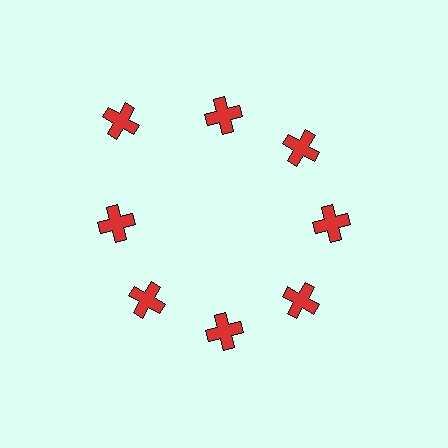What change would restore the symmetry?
The symmetry would be restored by moving it inward, back onto the ring so that all 8 crosses sit at equal angles and equal distance from the center.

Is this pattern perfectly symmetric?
No. The 8 red crosses are arranged in a ring, but one element near the 10 o'clock position is pushed outward from the center, breaking the 8-fold rotational symmetry.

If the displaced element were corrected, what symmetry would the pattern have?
It would have 8-fold rotational symmetry — the pattern would map onto itself every 45 degrees.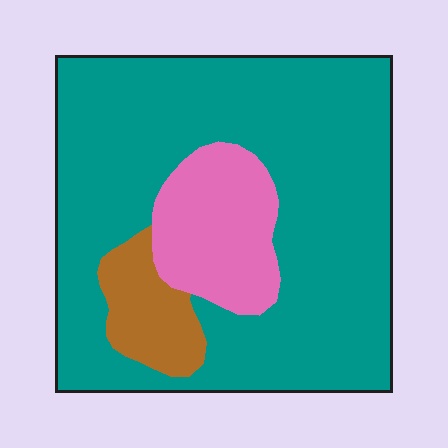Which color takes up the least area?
Brown, at roughly 10%.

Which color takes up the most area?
Teal, at roughly 75%.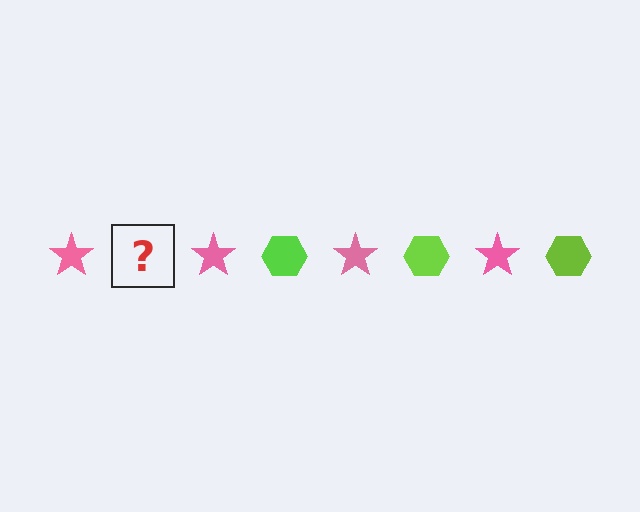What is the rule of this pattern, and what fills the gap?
The rule is that the pattern alternates between pink star and lime hexagon. The gap should be filled with a lime hexagon.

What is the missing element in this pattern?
The missing element is a lime hexagon.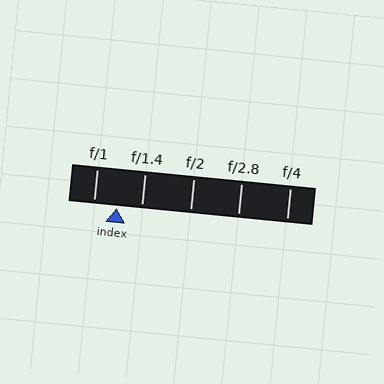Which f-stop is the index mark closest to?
The index mark is closest to f/1.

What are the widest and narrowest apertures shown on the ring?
The widest aperture shown is f/1 and the narrowest is f/4.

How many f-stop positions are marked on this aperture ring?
There are 5 f-stop positions marked.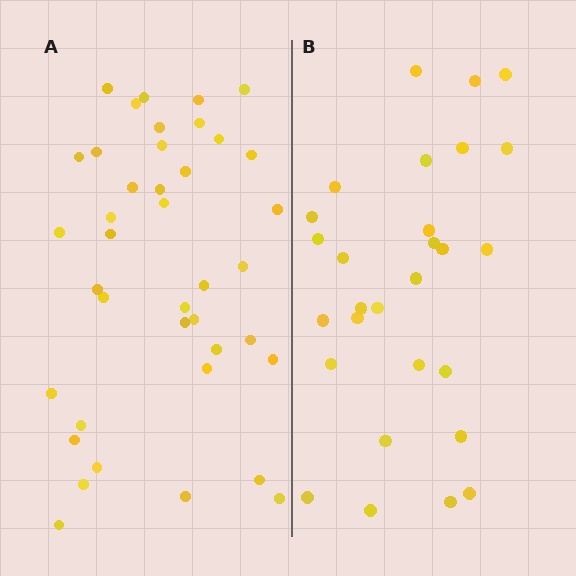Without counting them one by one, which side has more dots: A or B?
Region A (the left region) has more dots.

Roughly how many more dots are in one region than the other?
Region A has roughly 12 or so more dots than region B.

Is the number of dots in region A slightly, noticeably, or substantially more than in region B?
Region A has noticeably more, but not dramatically so. The ratio is roughly 1.4 to 1.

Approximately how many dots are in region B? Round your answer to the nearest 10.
About 30 dots. (The exact count is 28, which rounds to 30.)